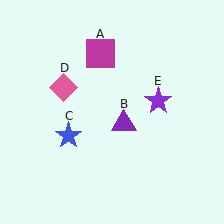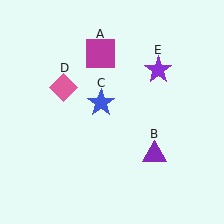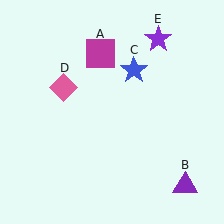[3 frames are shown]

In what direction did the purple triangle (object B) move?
The purple triangle (object B) moved down and to the right.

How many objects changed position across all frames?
3 objects changed position: purple triangle (object B), blue star (object C), purple star (object E).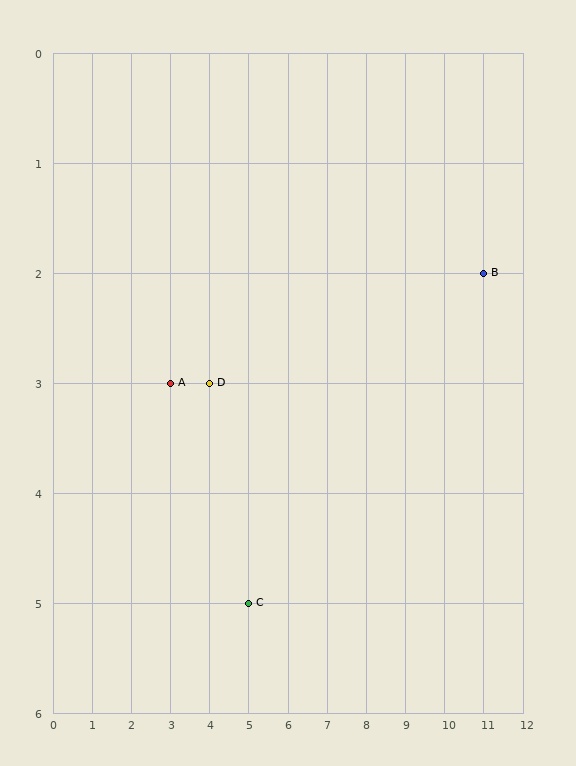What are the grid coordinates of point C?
Point C is at grid coordinates (5, 5).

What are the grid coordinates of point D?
Point D is at grid coordinates (4, 3).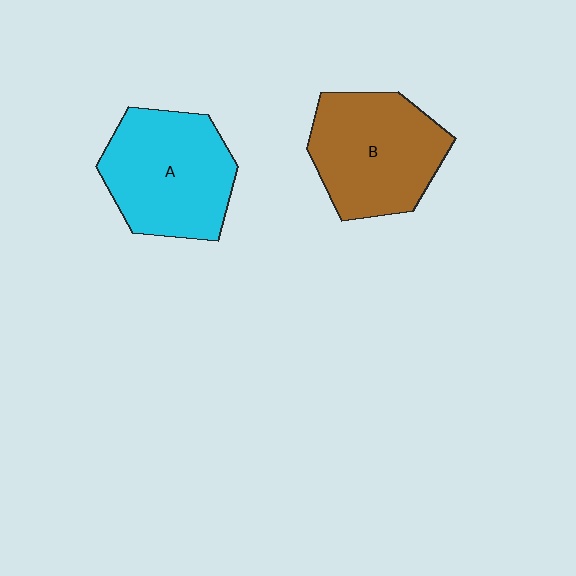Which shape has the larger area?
Shape A (cyan).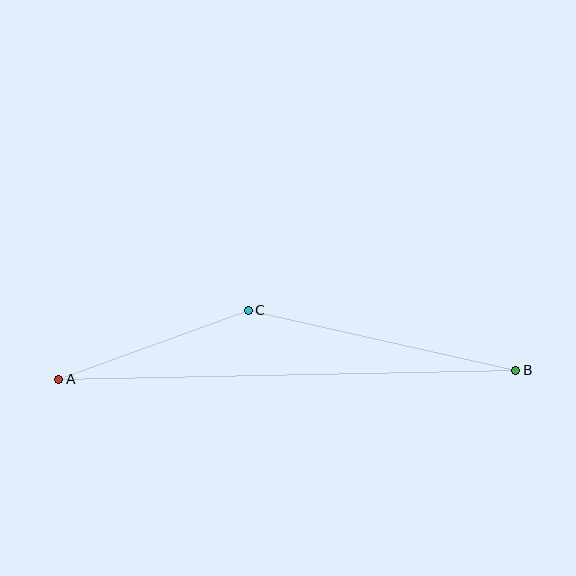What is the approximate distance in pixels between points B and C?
The distance between B and C is approximately 274 pixels.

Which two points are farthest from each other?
Points A and B are farthest from each other.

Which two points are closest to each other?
Points A and C are closest to each other.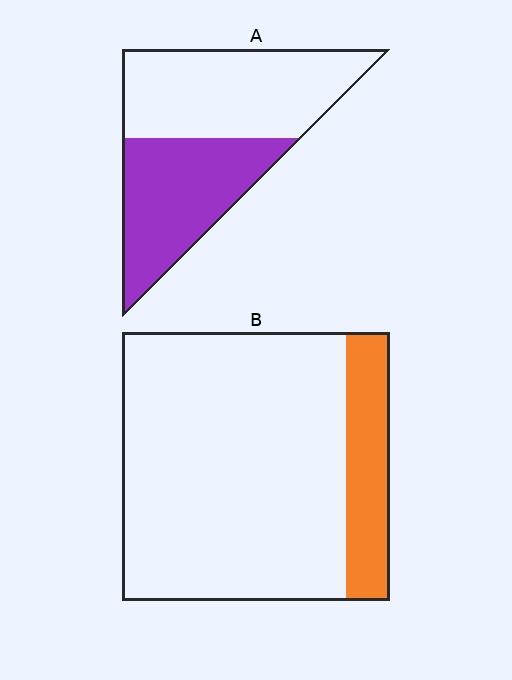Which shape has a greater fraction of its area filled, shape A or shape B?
Shape A.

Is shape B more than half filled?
No.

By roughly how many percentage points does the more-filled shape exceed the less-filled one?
By roughly 30 percentage points (A over B).